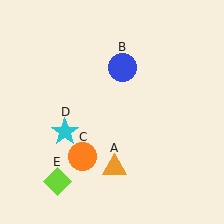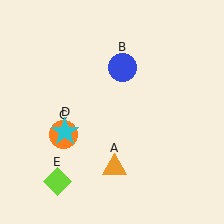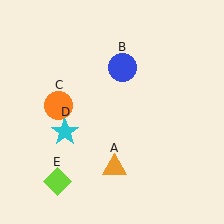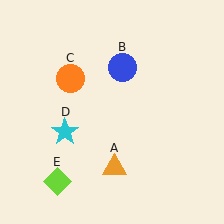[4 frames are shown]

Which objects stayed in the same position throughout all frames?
Orange triangle (object A) and blue circle (object B) and cyan star (object D) and lime diamond (object E) remained stationary.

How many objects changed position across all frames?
1 object changed position: orange circle (object C).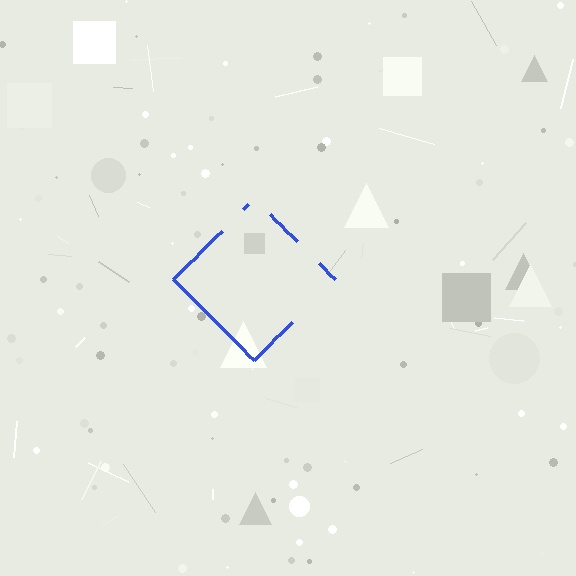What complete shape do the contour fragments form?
The contour fragments form a diamond.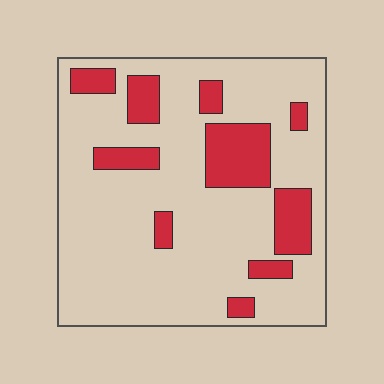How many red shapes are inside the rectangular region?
10.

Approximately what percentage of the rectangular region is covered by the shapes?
Approximately 20%.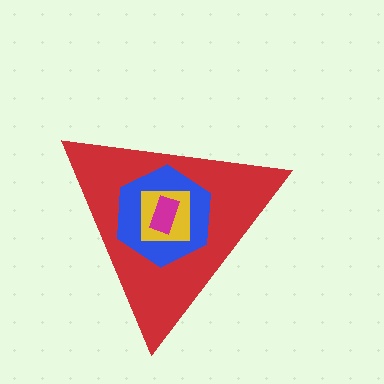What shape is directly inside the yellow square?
The magenta rectangle.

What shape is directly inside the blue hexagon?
The yellow square.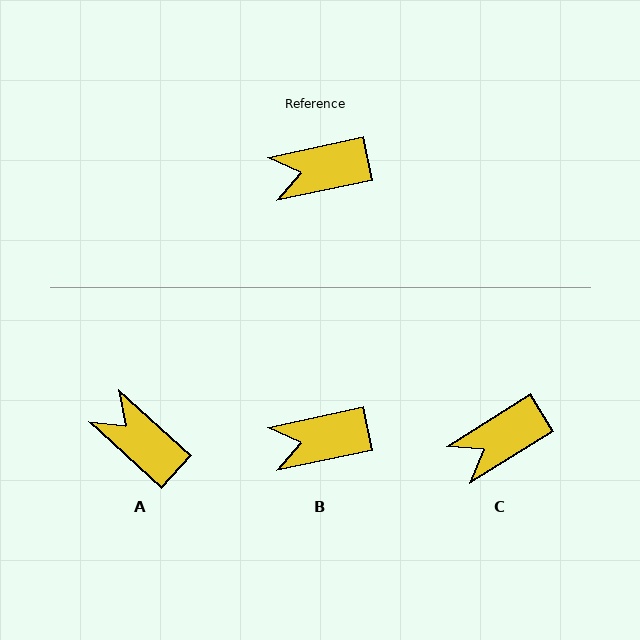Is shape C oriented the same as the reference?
No, it is off by about 20 degrees.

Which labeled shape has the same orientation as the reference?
B.